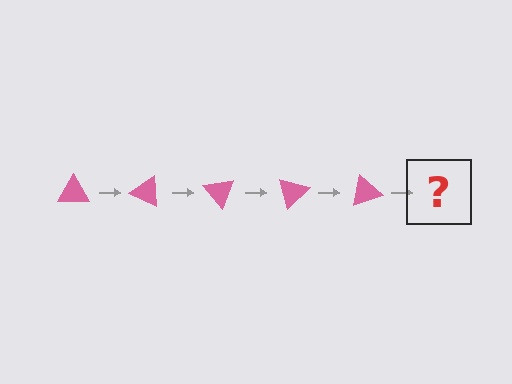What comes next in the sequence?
The next element should be a pink triangle rotated 125 degrees.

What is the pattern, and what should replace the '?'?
The pattern is that the triangle rotates 25 degrees each step. The '?' should be a pink triangle rotated 125 degrees.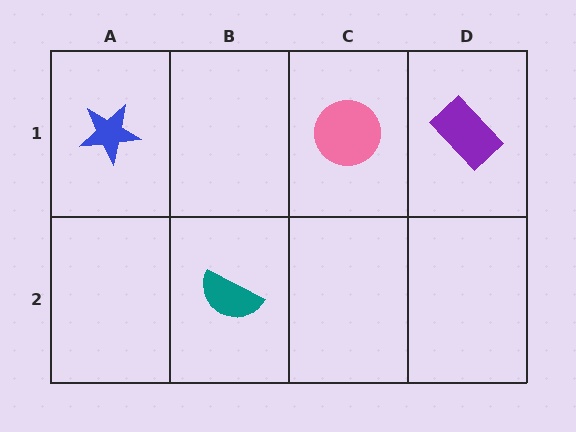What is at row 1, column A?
A blue star.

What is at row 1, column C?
A pink circle.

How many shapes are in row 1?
3 shapes.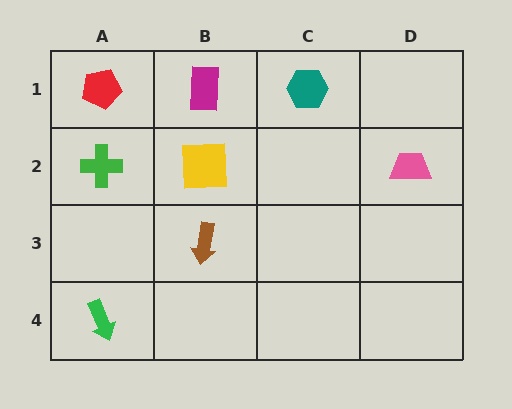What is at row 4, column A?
A green arrow.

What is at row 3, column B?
A brown arrow.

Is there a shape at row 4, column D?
No, that cell is empty.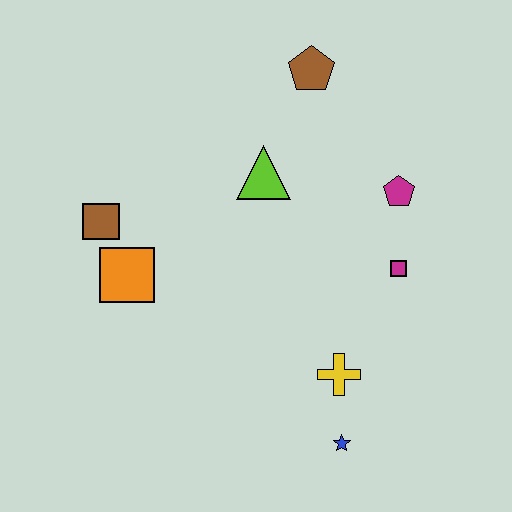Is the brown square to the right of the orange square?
No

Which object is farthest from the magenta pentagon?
The brown square is farthest from the magenta pentagon.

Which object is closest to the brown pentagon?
The lime triangle is closest to the brown pentagon.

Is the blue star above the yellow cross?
No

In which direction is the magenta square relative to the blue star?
The magenta square is above the blue star.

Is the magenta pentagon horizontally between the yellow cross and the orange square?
No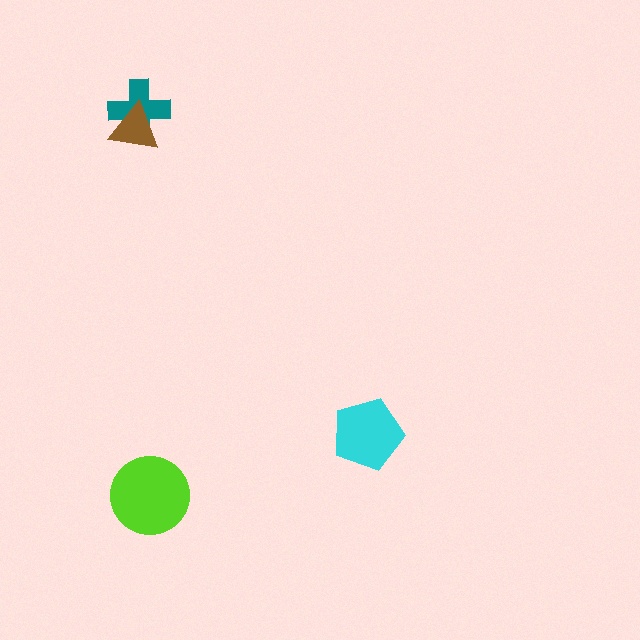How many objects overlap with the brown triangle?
1 object overlaps with the brown triangle.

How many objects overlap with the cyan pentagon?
0 objects overlap with the cyan pentagon.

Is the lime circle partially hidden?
No, no other shape covers it.